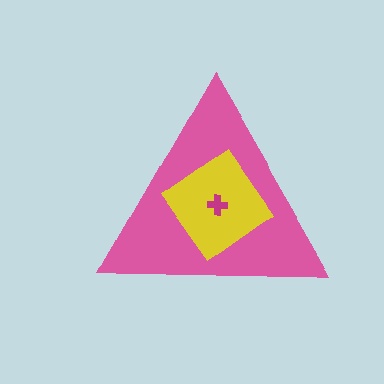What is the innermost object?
The magenta cross.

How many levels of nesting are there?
3.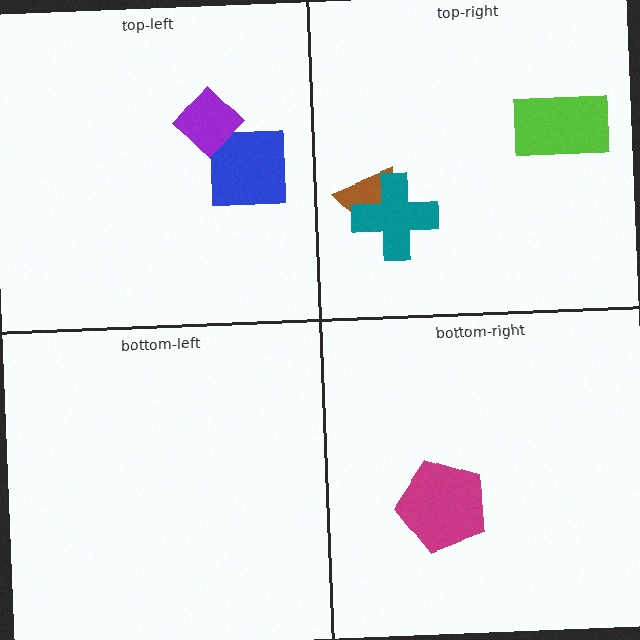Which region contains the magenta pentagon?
The bottom-right region.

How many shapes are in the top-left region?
2.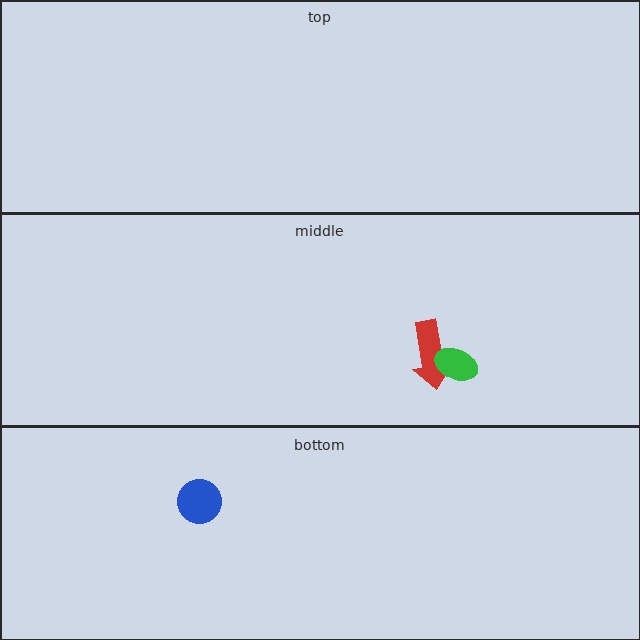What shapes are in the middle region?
The red arrow, the green ellipse.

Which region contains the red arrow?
The middle region.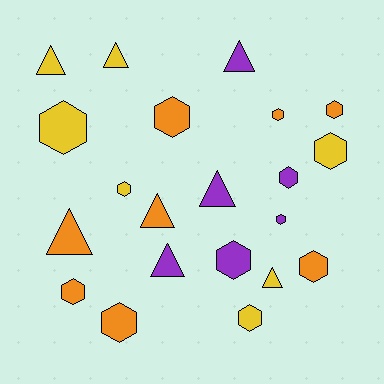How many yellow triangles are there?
There are 3 yellow triangles.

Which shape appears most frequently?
Hexagon, with 13 objects.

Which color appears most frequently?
Orange, with 8 objects.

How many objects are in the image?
There are 21 objects.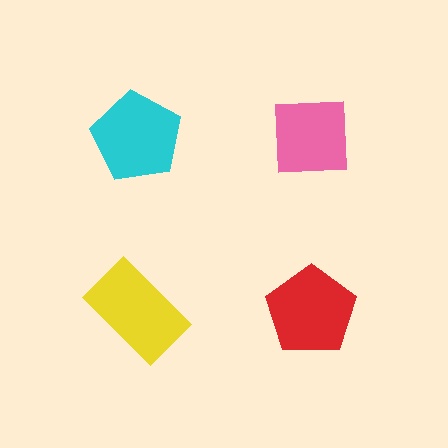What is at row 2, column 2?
A red pentagon.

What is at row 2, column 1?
A yellow rectangle.